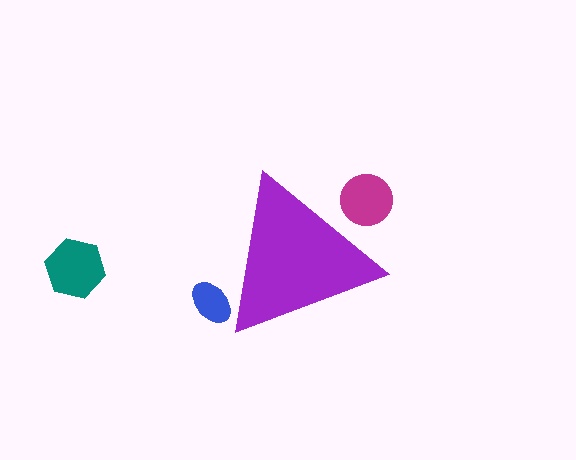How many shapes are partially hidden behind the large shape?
2 shapes are partially hidden.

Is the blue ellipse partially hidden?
Yes, the blue ellipse is partially hidden behind the purple triangle.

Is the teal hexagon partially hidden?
No, the teal hexagon is fully visible.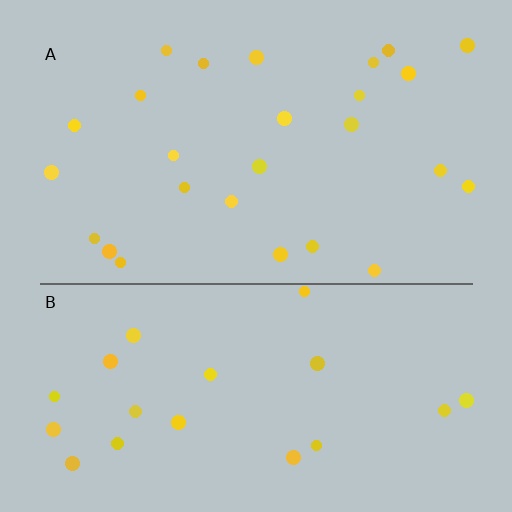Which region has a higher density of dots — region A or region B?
A (the top).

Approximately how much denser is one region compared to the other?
Approximately 1.3× — region A over region B.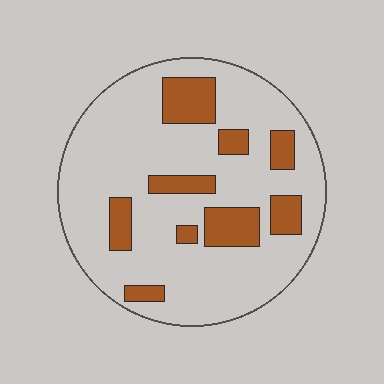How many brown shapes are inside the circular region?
9.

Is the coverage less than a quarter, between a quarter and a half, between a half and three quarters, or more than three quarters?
Less than a quarter.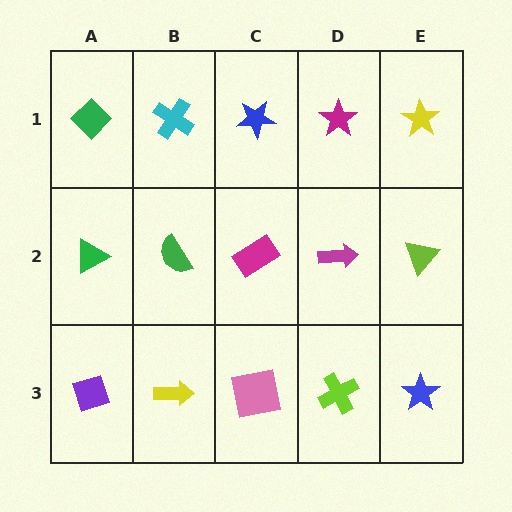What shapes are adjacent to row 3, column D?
A magenta arrow (row 2, column D), a pink square (row 3, column C), a blue star (row 3, column E).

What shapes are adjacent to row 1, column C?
A magenta rectangle (row 2, column C), a cyan cross (row 1, column B), a magenta star (row 1, column D).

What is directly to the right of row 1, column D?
A yellow star.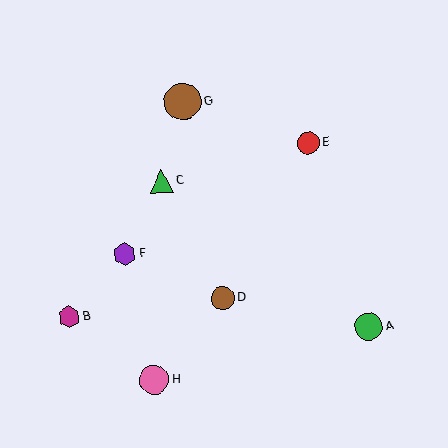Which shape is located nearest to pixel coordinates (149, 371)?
The pink circle (labeled H) at (154, 380) is nearest to that location.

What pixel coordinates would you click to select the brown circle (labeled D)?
Click at (222, 299) to select the brown circle D.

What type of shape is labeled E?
Shape E is a red circle.